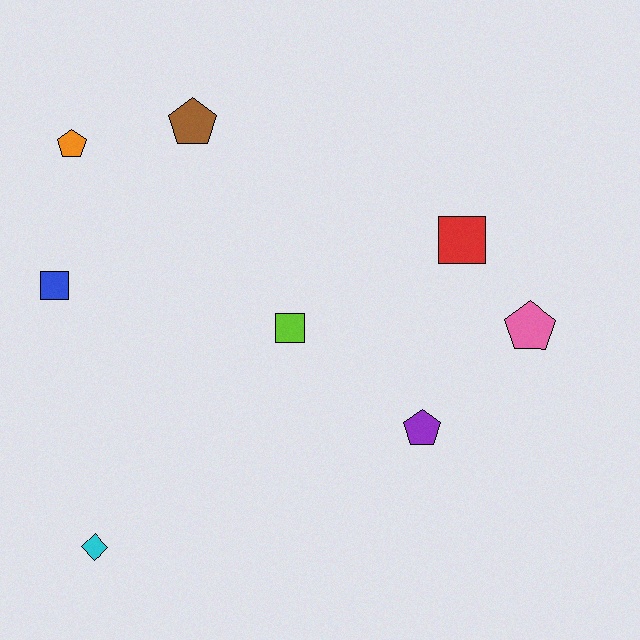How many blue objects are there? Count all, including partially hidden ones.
There is 1 blue object.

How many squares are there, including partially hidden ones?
There are 3 squares.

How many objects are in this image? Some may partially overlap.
There are 8 objects.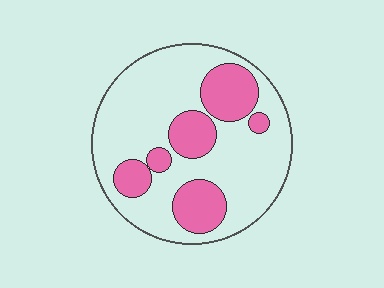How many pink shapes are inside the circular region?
6.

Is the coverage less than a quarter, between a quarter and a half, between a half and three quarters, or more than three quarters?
Between a quarter and a half.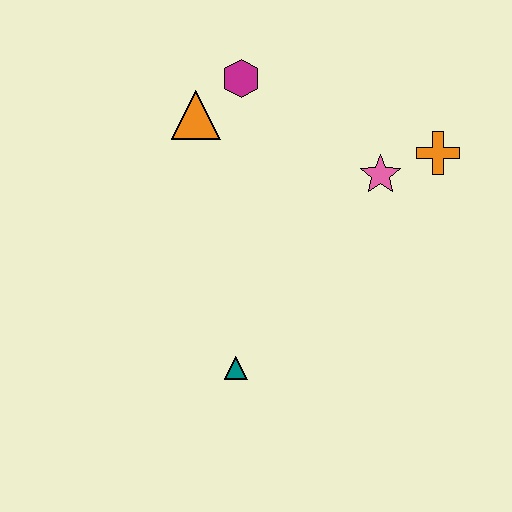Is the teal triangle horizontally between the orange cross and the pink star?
No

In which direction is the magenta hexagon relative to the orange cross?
The magenta hexagon is to the left of the orange cross.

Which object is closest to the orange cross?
The pink star is closest to the orange cross.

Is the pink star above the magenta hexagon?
No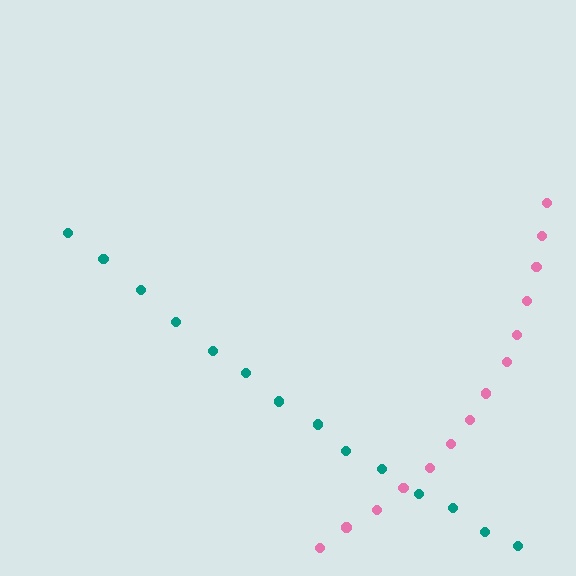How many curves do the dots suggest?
There are 2 distinct paths.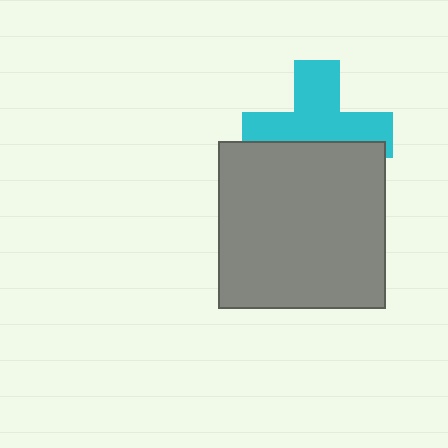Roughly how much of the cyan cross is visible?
About half of it is visible (roughly 60%).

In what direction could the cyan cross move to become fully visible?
The cyan cross could move up. That would shift it out from behind the gray square entirely.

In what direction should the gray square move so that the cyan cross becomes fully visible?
The gray square should move down. That is the shortest direction to clear the overlap and leave the cyan cross fully visible.